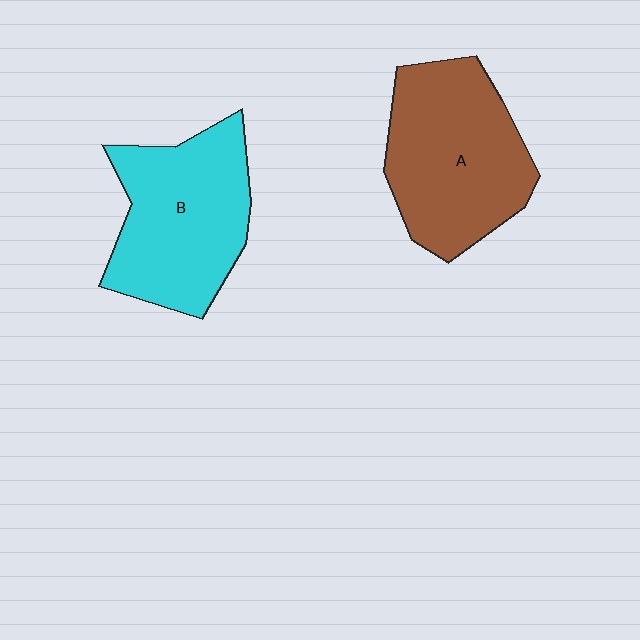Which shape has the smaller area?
Shape B (cyan).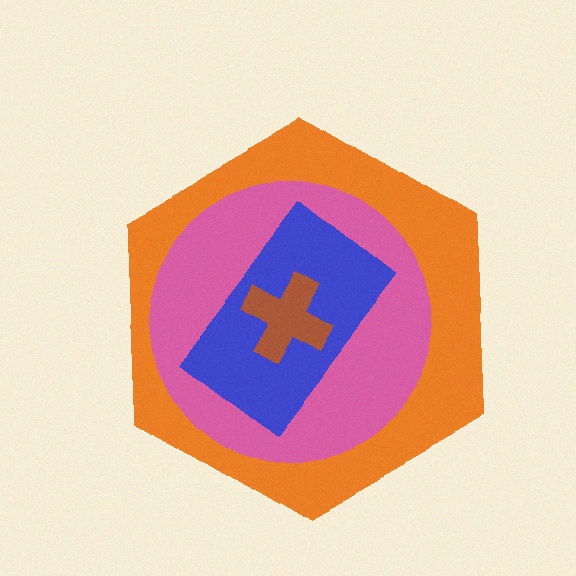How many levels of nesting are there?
4.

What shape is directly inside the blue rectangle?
The brown cross.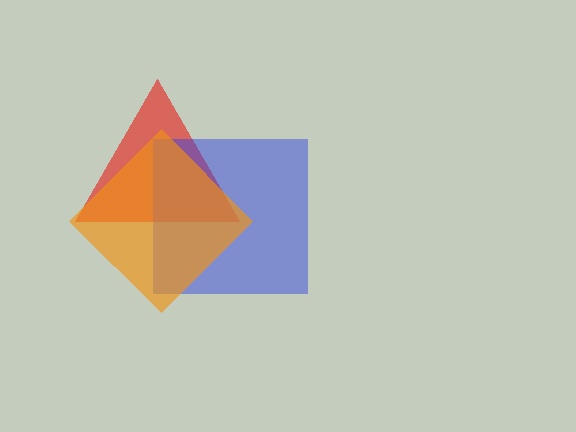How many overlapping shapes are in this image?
There are 3 overlapping shapes in the image.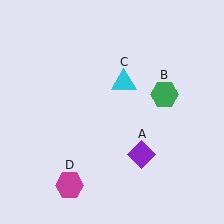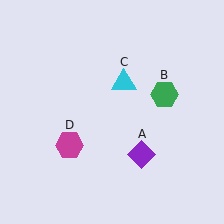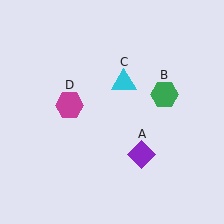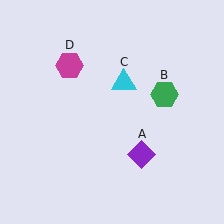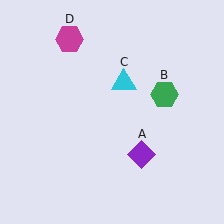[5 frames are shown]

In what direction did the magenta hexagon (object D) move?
The magenta hexagon (object D) moved up.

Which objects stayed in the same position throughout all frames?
Purple diamond (object A) and green hexagon (object B) and cyan triangle (object C) remained stationary.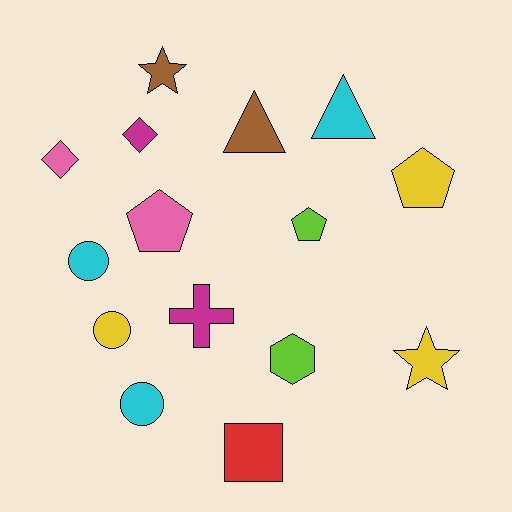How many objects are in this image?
There are 15 objects.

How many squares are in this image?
There is 1 square.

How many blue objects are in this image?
There are no blue objects.